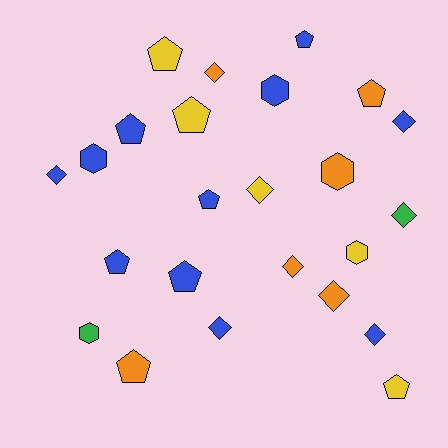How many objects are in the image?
There are 24 objects.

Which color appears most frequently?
Blue, with 11 objects.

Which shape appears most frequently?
Pentagon, with 10 objects.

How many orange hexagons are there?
There is 1 orange hexagon.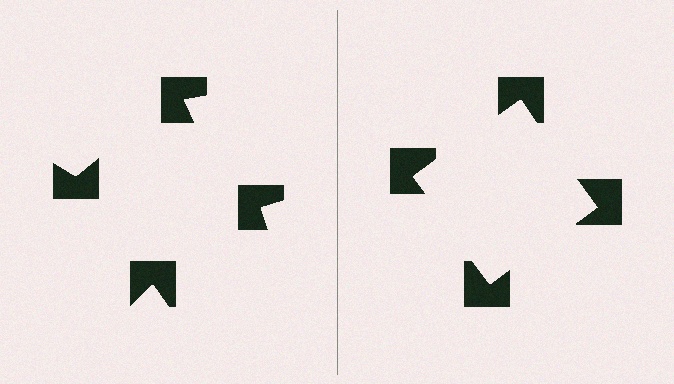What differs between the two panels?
The notched squares are positioned identically on both sides; only the wedge orientations differ. On the right they align to a square; on the left they are misaligned.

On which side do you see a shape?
An illusory square appears on the right side. On the left side the wedge cuts are rotated, so no coherent shape forms.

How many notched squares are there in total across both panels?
8 — 4 on each side.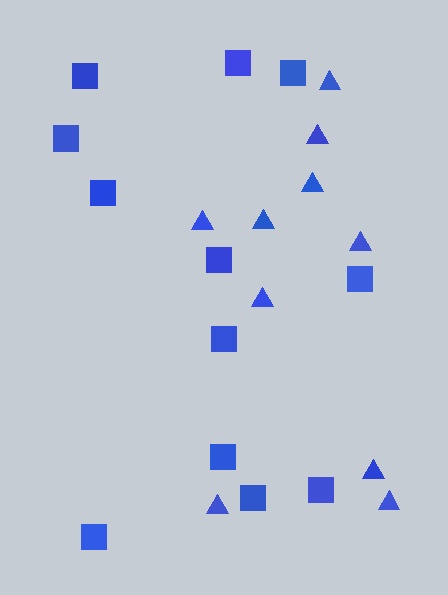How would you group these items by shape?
There are 2 groups: one group of triangles (10) and one group of squares (12).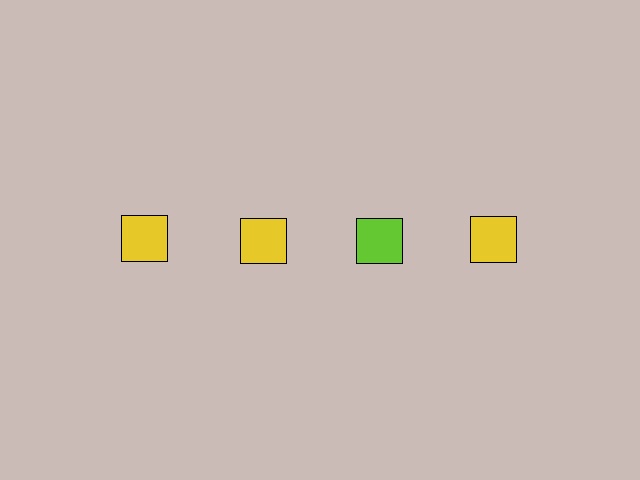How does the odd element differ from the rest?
It has a different color: lime instead of yellow.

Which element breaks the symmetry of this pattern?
The lime square in the top row, center column breaks the symmetry. All other shapes are yellow squares.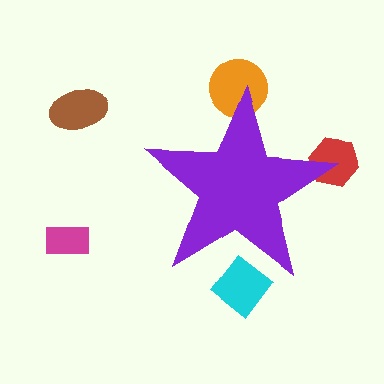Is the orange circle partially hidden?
Yes, the orange circle is partially hidden behind the purple star.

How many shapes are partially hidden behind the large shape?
3 shapes are partially hidden.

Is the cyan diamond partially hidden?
Yes, the cyan diamond is partially hidden behind the purple star.